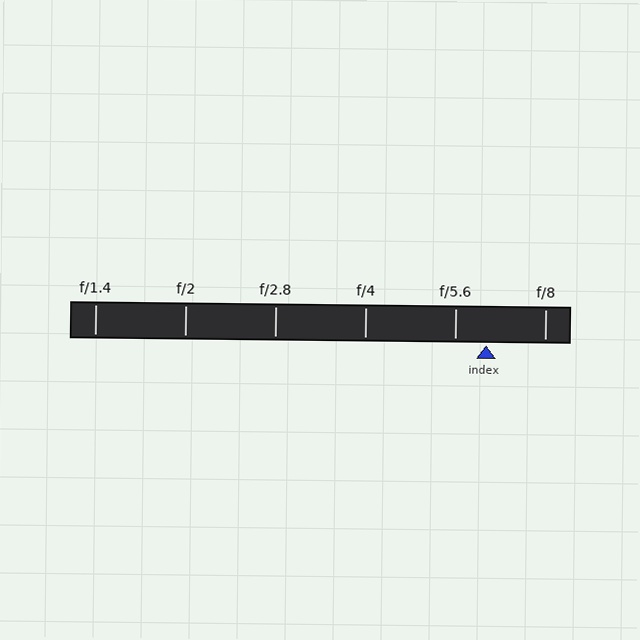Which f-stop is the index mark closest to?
The index mark is closest to f/5.6.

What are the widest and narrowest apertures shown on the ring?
The widest aperture shown is f/1.4 and the narrowest is f/8.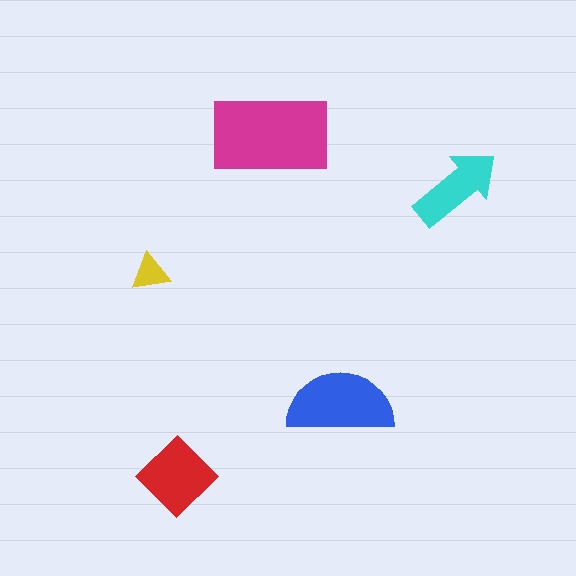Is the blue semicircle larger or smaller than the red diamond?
Larger.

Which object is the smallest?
The yellow triangle.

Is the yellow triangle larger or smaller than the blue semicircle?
Smaller.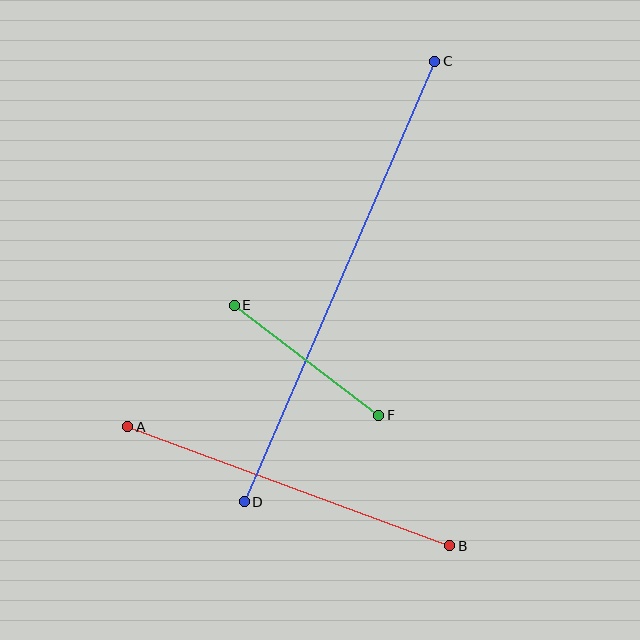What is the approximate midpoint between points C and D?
The midpoint is at approximately (339, 281) pixels.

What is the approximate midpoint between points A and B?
The midpoint is at approximately (289, 486) pixels.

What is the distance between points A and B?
The distance is approximately 343 pixels.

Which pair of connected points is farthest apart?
Points C and D are farthest apart.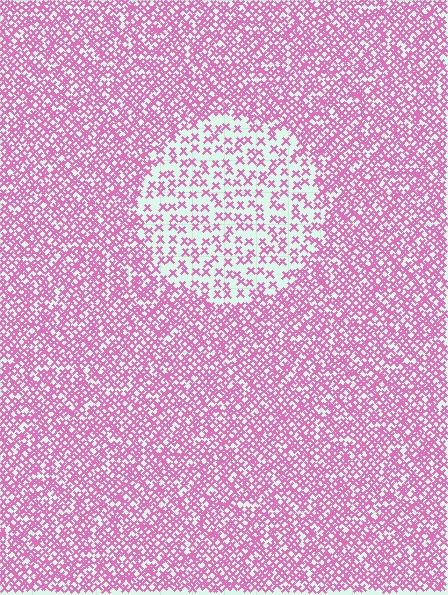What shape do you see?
I see a circle.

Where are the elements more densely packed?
The elements are more densely packed outside the circle boundary.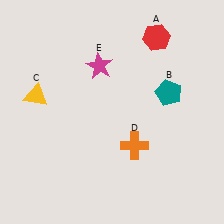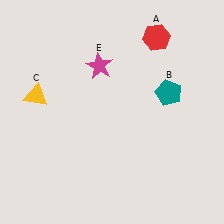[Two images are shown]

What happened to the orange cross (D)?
The orange cross (D) was removed in Image 2. It was in the bottom-right area of Image 1.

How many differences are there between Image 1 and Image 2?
There is 1 difference between the two images.